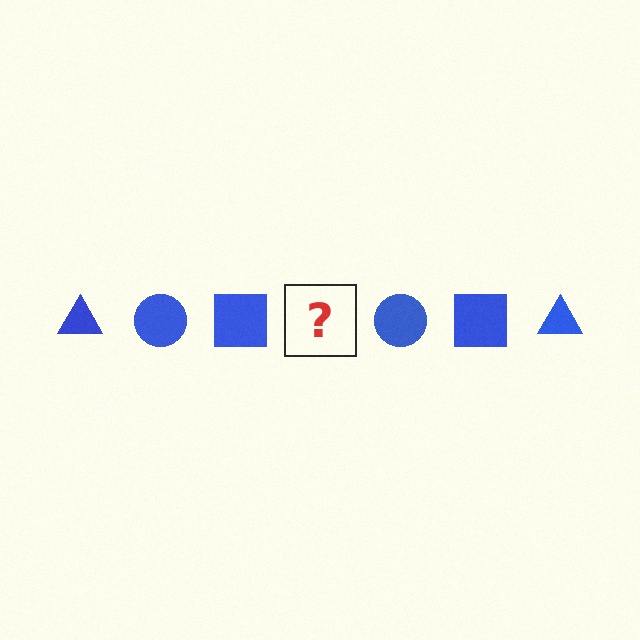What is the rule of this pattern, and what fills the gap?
The rule is that the pattern cycles through triangle, circle, square shapes in blue. The gap should be filled with a blue triangle.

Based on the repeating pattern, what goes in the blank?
The blank should be a blue triangle.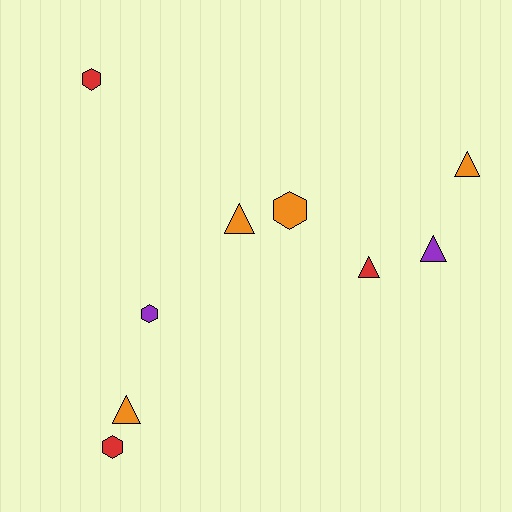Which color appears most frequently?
Orange, with 4 objects.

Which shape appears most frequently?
Triangle, with 5 objects.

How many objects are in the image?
There are 9 objects.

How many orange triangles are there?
There are 3 orange triangles.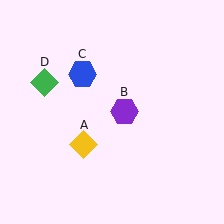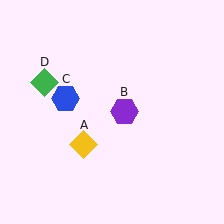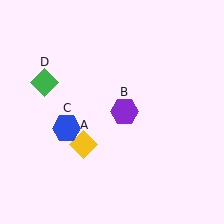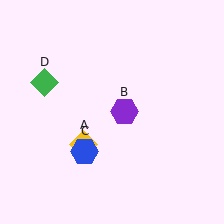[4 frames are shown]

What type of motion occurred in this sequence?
The blue hexagon (object C) rotated counterclockwise around the center of the scene.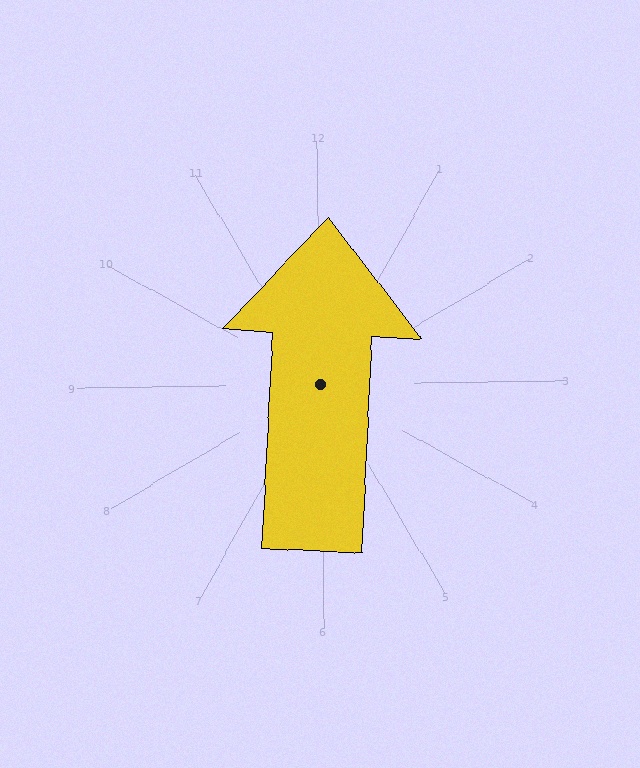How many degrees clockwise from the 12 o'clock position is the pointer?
Approximately 3 degrees.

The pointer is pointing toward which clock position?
Roughly 12 o'clock.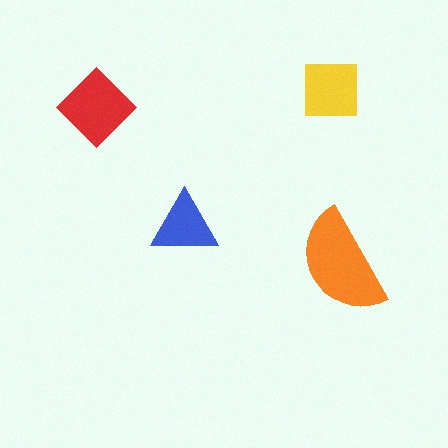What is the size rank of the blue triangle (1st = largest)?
4th.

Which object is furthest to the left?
The red diamond is leftmost.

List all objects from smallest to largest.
The blue triangle, the yellow square, the red diamond, the orange semicircle.